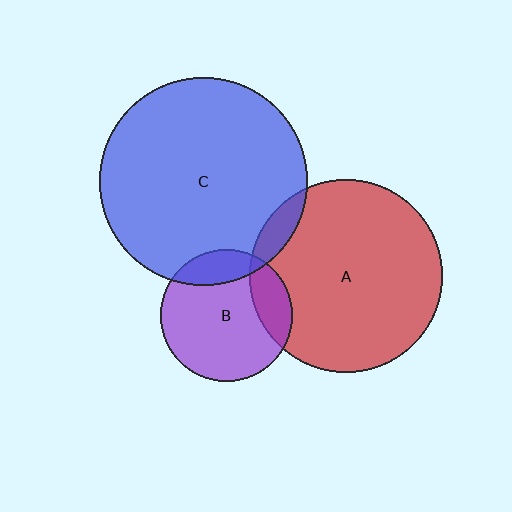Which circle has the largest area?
Circle C (blue).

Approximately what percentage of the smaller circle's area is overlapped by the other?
Approximately 20%.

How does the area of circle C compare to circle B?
Approximately 2.5 times.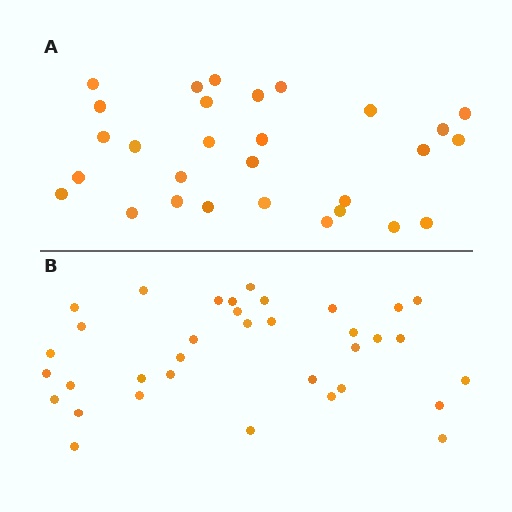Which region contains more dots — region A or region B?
Region B (the bottom region) has more dots.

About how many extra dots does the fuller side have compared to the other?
Region B has about 6 more dots than region A.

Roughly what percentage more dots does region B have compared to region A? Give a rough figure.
About 20% more.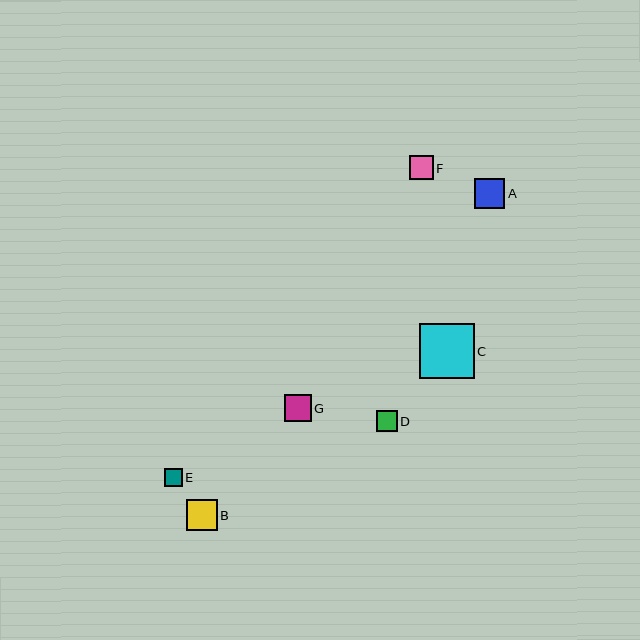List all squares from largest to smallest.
From largest to smallest: C, B, A, G, F, D, E.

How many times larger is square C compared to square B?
Square C is approximately 1.7 times the size of square B.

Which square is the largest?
Square C is the largest with a size of approximately 55 pixels.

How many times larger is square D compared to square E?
Square D is approximately 1.2 times the size of square E.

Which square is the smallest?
Square E is the smallest with a size of approximately 18 pixels.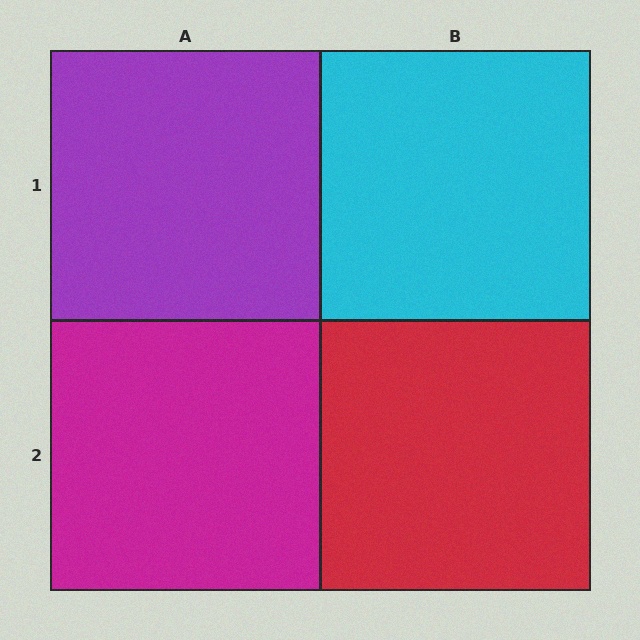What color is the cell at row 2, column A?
Magenta.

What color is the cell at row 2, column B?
Red.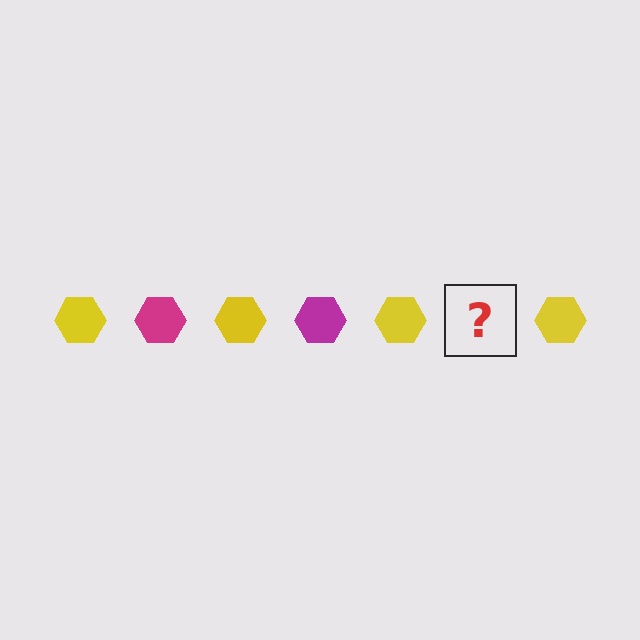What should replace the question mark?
The question mark should be replaced with a magenta hexagon.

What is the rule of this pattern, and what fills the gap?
The rule is that the pattern cycles through yellow, magenta hexagons. The gap should be filled with a magenta hexagon.